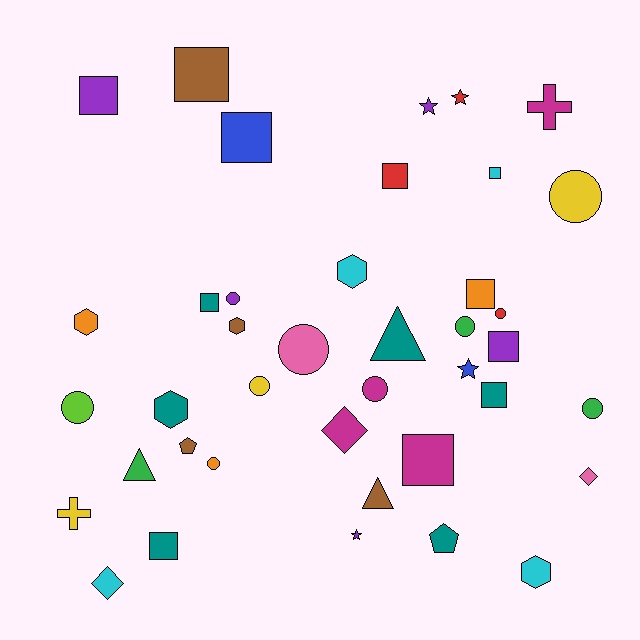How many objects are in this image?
There are 40 objects.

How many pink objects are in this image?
There are 2 pink objects.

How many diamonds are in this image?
There are 3 diamonds.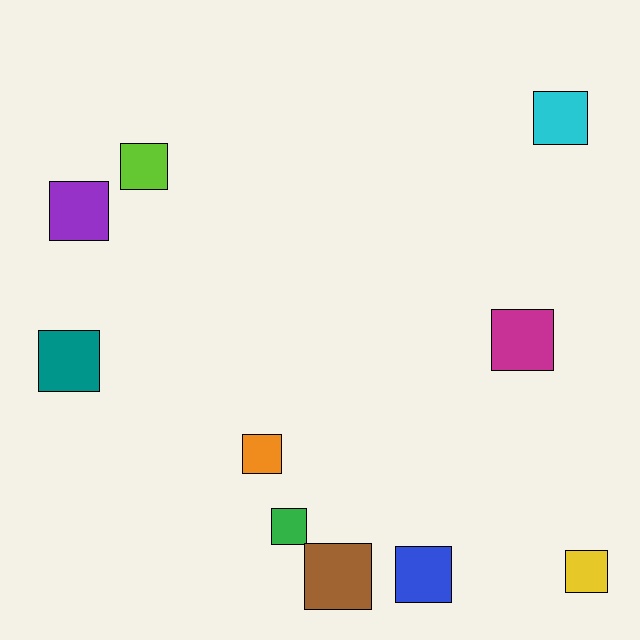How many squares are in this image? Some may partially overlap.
There are 10 squares.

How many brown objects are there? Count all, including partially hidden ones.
There is 1 brown object.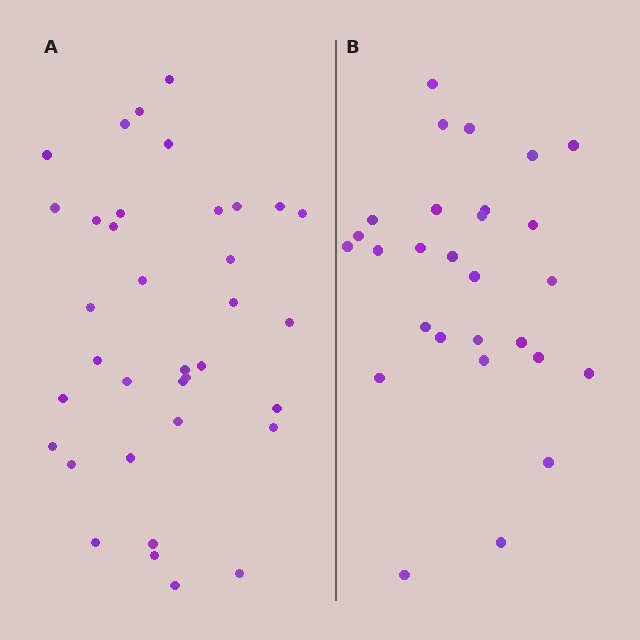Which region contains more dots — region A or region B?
Region A (the left region) has more dots.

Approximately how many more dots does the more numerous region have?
Region A has roughly 8 or so more dots than region B.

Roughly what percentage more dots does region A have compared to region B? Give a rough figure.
About 30% more.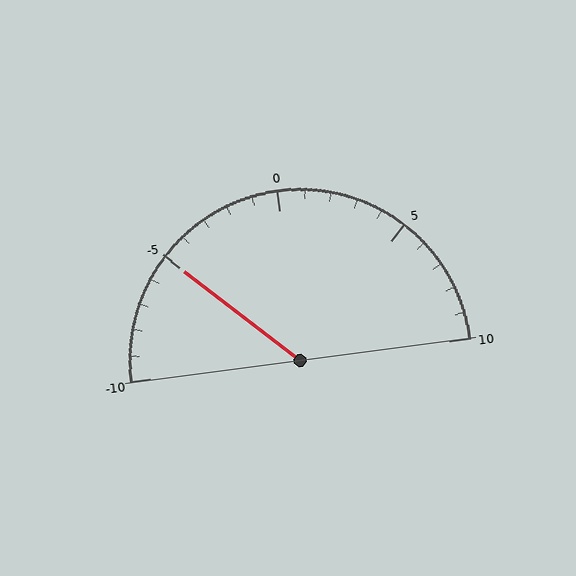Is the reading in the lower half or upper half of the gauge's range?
The reading is in the lower half of the range (-10 to 10).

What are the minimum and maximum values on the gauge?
The gauge ranges from -10 to 10.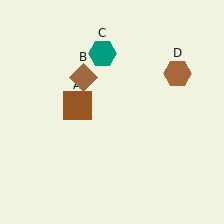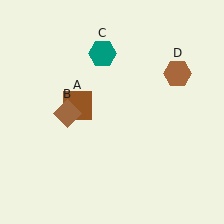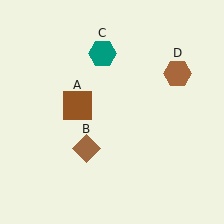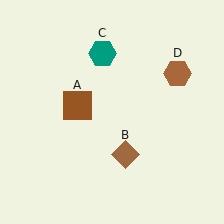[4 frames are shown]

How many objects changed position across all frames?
1 object changed position: brown diamond (object B).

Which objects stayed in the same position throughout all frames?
Brown square (object A) and teal hexagon (object C) and brown hexagon (object D) remained stationary.